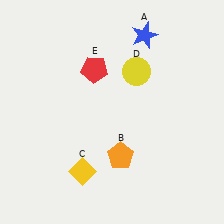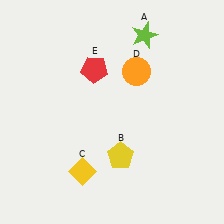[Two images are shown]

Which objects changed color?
A changed from blue to lime. B changed from orange to yellow. D changed from yellow to orange.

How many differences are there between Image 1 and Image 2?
There are 3 differences between the two images.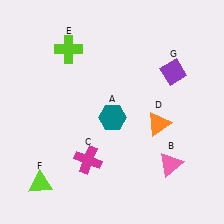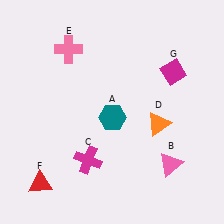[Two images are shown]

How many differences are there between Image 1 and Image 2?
There are 3 differences between the two images.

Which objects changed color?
E changed from lime to pink. F changed from lime to red. G changed from purple to magenta.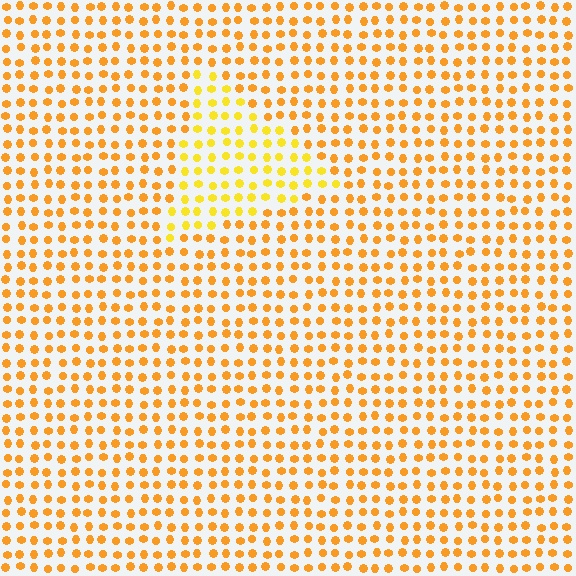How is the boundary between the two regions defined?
The boundary is defined purely by a slight shift in hue (about 21 degrees). Spacing, size, and orientation are identical on both sides.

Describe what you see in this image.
The image is filled with small orange elements in a uniform arrangement. A triangle-shaped region is visible where the elements are tinted to a slightly different hue, forming a subtle color boundary.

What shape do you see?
I see a triangle.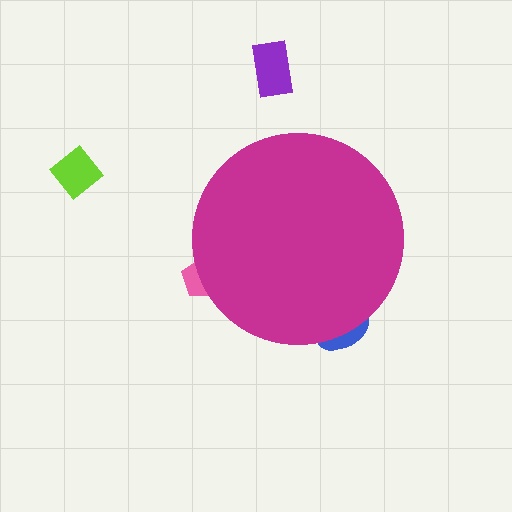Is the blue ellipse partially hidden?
Yes, the blue ellipse is partially hidden behind the magenta circle.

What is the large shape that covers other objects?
A magenta circle.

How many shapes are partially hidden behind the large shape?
2 shapes are partially hidden.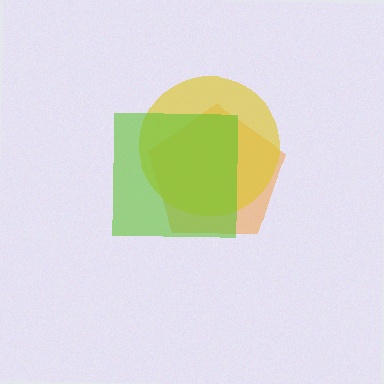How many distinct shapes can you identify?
There are 3 distinct shapes: an orange pentagon, a yellow circle, a lime square.